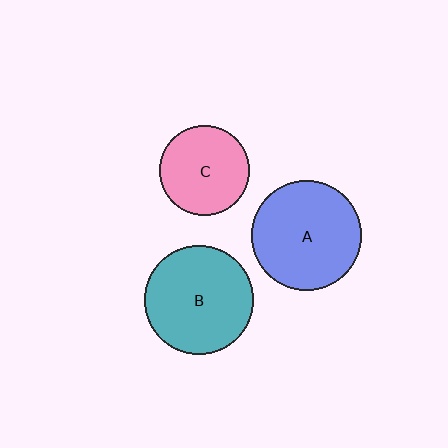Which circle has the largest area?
Circle A (blue).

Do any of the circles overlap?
No, none of the circles overlap.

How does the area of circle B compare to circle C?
Approximately 1.5 times.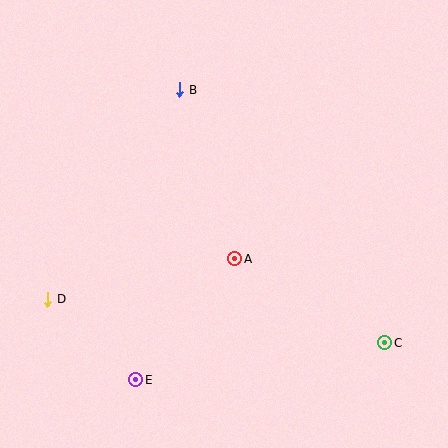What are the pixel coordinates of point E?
Point E is at (136, 380).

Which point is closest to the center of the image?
Point A at (235, 259) is closest to the center.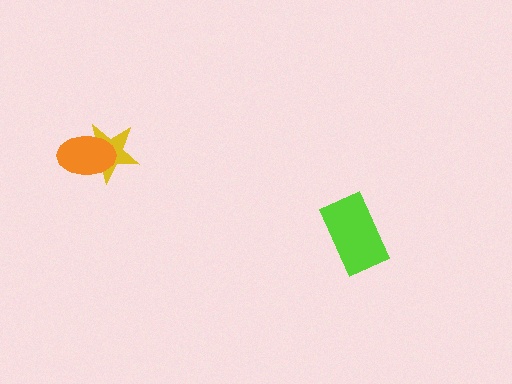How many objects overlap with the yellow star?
1 object overlaps with the yellow star.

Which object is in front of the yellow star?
The orange ellipse is in front of the yellow star.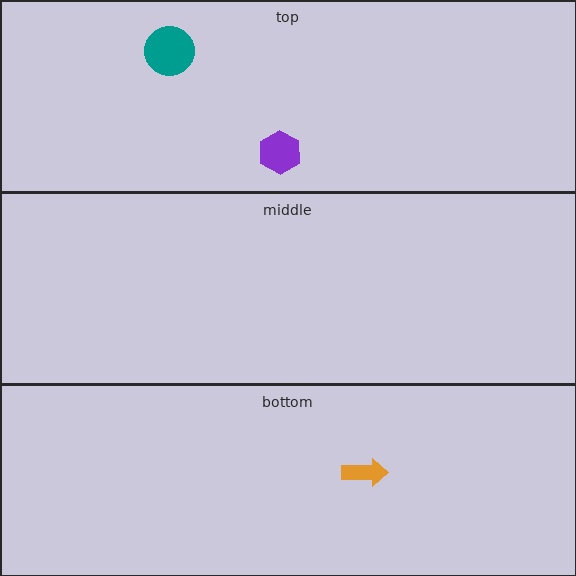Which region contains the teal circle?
The top region.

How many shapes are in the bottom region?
1.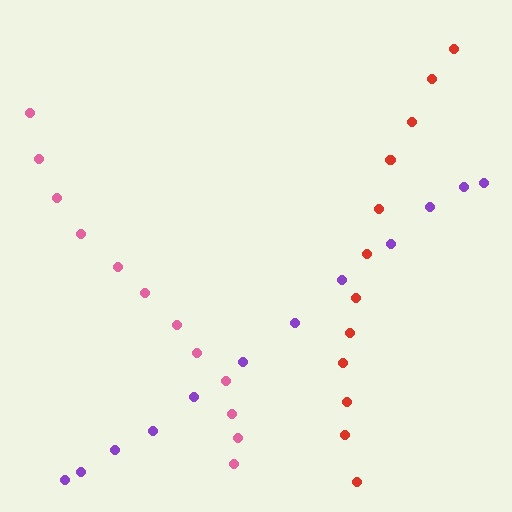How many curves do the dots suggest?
There are 3 distinct paths.